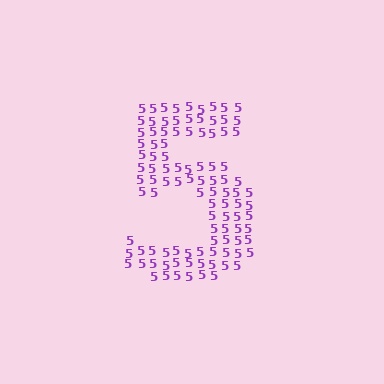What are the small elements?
The small elements are digit 5's.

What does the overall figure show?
The overall figure shows the digit 5.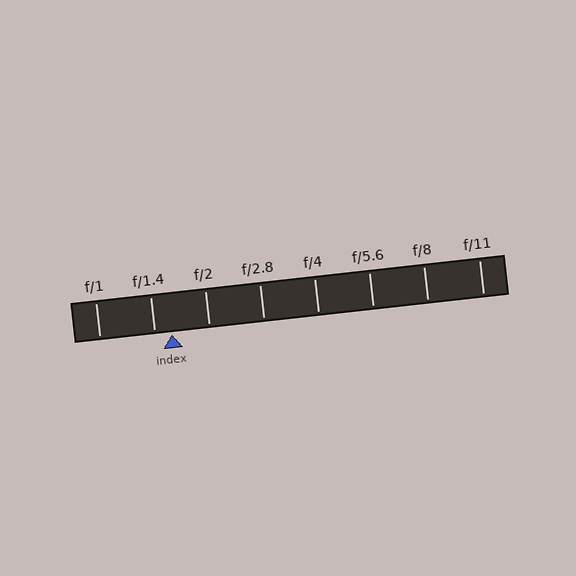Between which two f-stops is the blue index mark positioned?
The index mark is between f/1.4 and f/2.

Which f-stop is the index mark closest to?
The index mark is closest to f/1.4.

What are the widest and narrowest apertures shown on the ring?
The widest aperture shown is f/1 and the narrowest is f/11.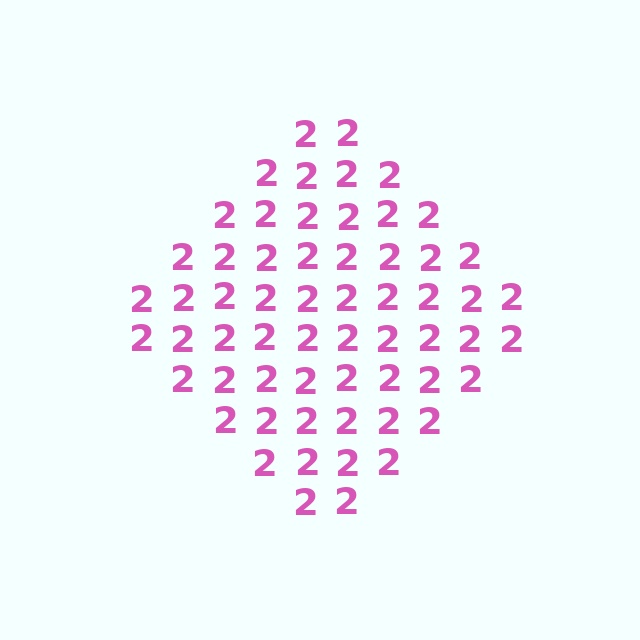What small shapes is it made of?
It is made of small digit 2's.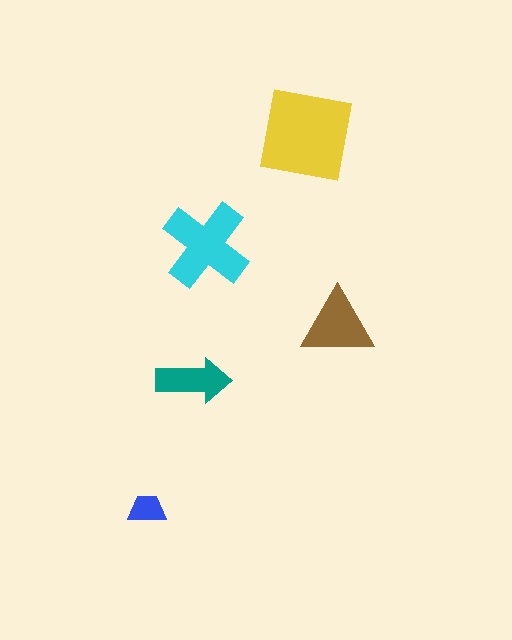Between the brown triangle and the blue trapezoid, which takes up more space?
The brown triangle.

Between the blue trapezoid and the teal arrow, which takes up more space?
The teal arrow.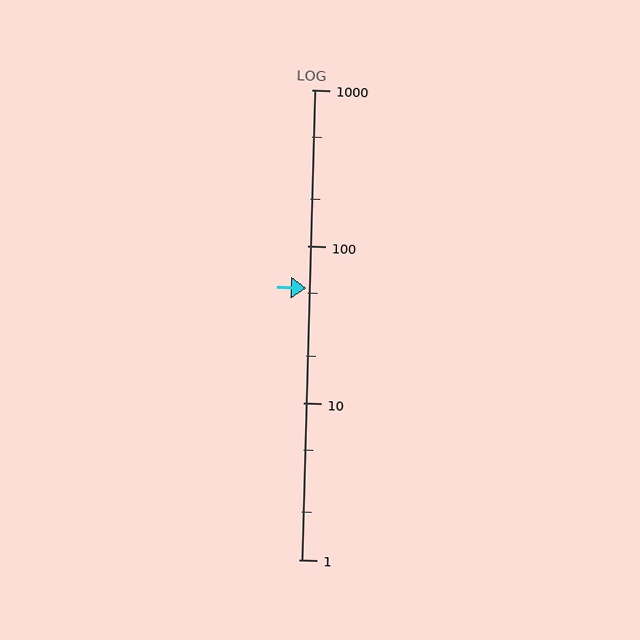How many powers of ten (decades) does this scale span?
The scale spans 3 decades, from 1 to 1000.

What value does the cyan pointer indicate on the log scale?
The pointer indicates approximately 54.